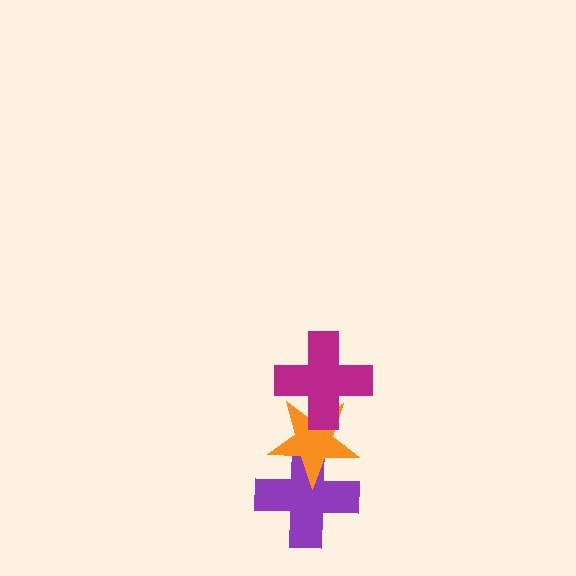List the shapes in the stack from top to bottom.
From top to bottom: the magenta cross, the orange star, the purple cross.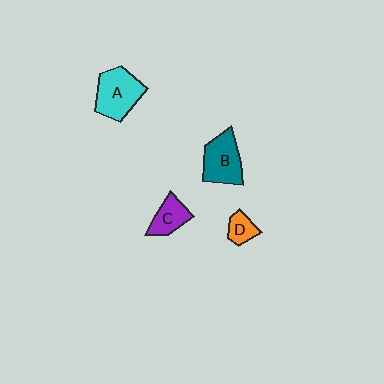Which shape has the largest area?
Shape A (cyan).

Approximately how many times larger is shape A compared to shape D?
Approximately 2.6 times.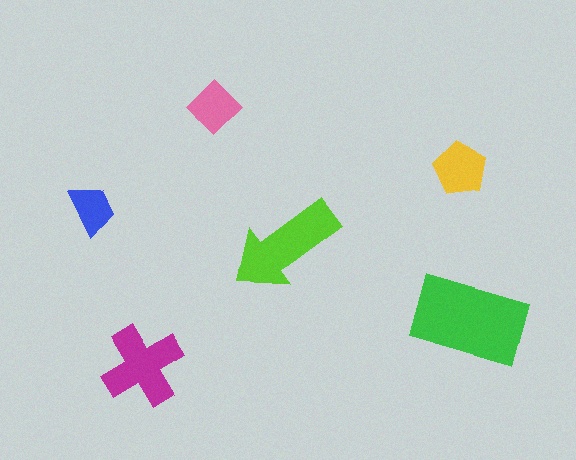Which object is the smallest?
The blue trapezoid.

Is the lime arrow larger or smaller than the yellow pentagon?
Larger.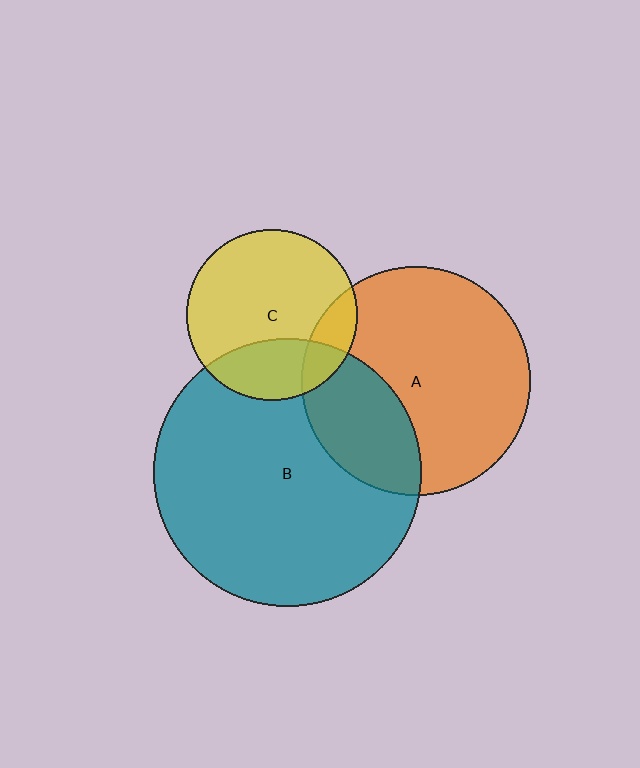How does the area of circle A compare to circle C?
Approximately 1.8 times.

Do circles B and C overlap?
Yes.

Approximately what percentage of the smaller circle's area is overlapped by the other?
Approximately 25%.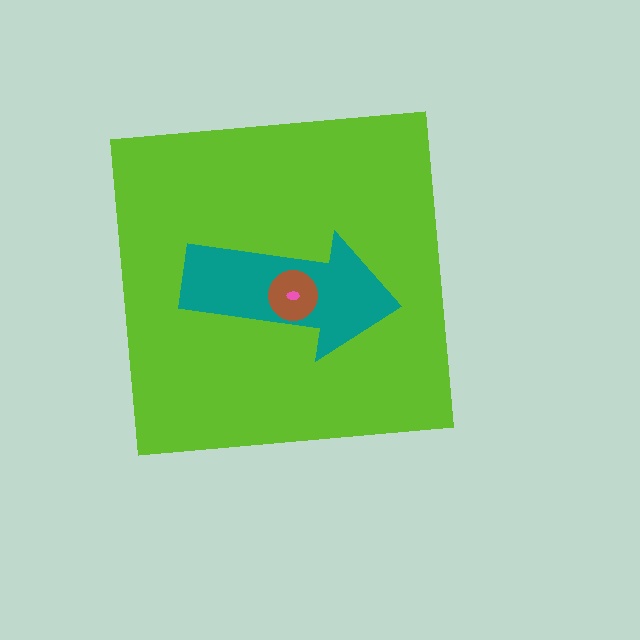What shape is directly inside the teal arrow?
The brown circle.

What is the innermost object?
The pink ellipse.